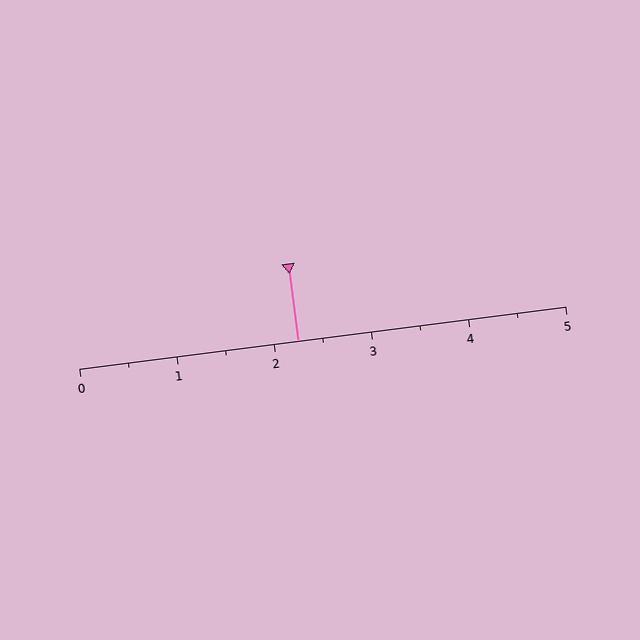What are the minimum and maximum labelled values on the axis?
The axis runs from 0 to 5.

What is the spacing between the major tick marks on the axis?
The major ticks are spaced 1 apart.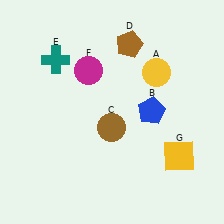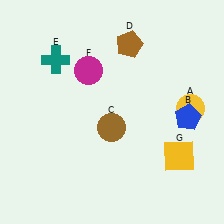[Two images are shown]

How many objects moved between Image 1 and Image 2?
2 objects moved between the two images.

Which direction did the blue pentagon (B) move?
The blue pentagon (B) moved right.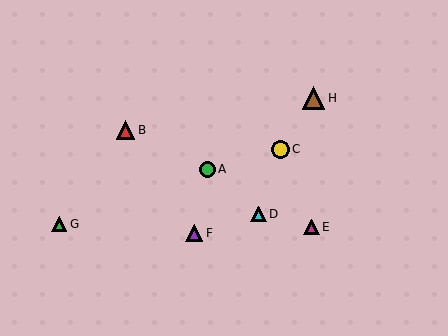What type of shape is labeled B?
Shape B is a red triangle.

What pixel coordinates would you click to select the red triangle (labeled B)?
Click at (126, 130) to select the red triangle B.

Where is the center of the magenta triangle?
The center of the magenta triangle is at (311, 227).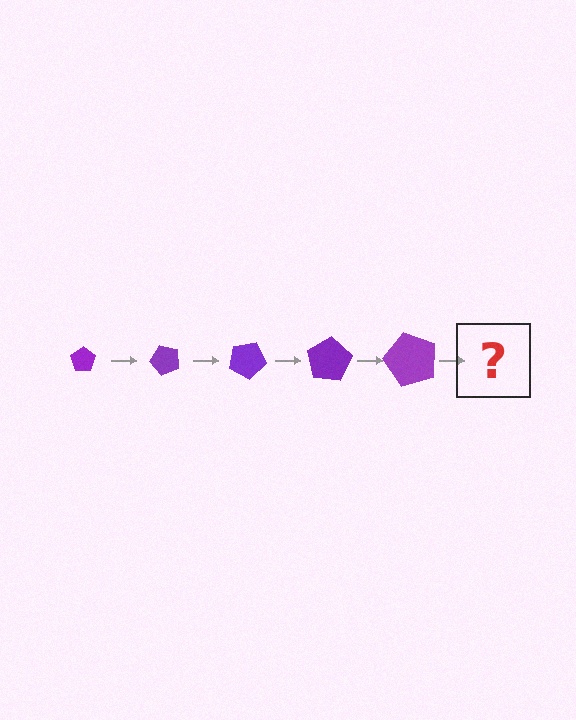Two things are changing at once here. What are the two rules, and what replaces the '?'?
The two rules are that the pentagon grows larger each step and it rotates 50 degrees each step. The '?' should be a pentagon, larger than the previous one and rotated 250 degrees from the start.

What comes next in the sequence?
The next element should be a pentagon, larger than the previous one and rotated 250 degrees from the start.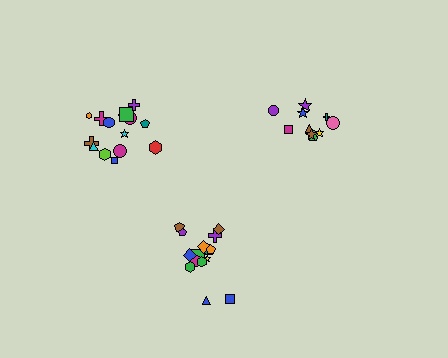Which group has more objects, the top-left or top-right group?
The top-left group.